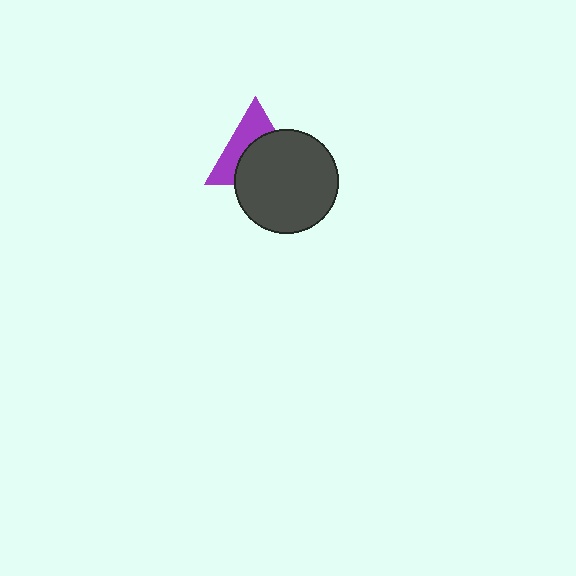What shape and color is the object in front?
The object in front is a dark gray circle.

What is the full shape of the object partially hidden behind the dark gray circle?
The partially hidden object is a purple triangle.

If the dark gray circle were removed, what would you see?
You would see the complete purple triangle.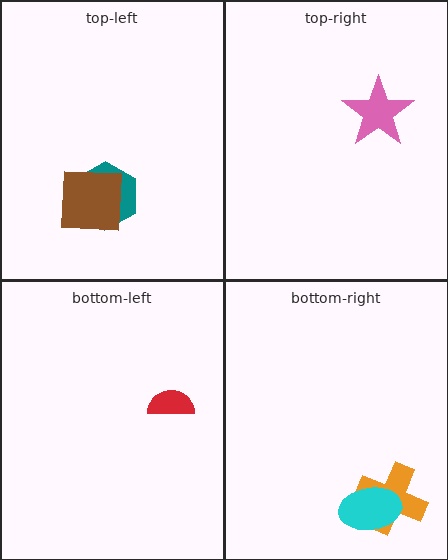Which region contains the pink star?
The top-right region.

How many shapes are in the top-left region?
2.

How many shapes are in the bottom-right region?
2.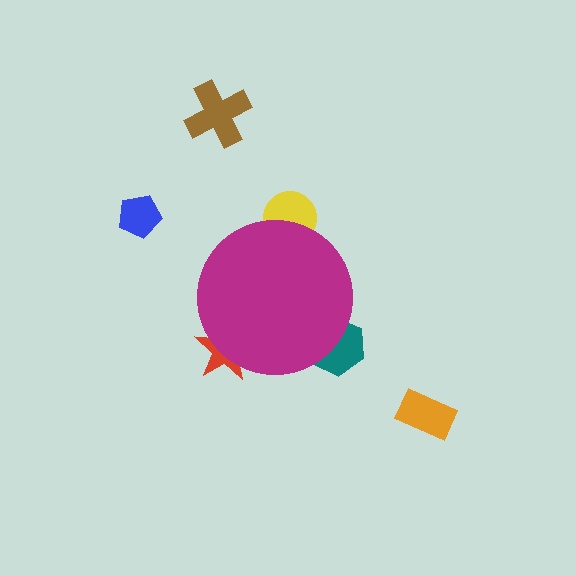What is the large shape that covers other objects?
A magenta circle.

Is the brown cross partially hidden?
No, the brown cross is fully visible.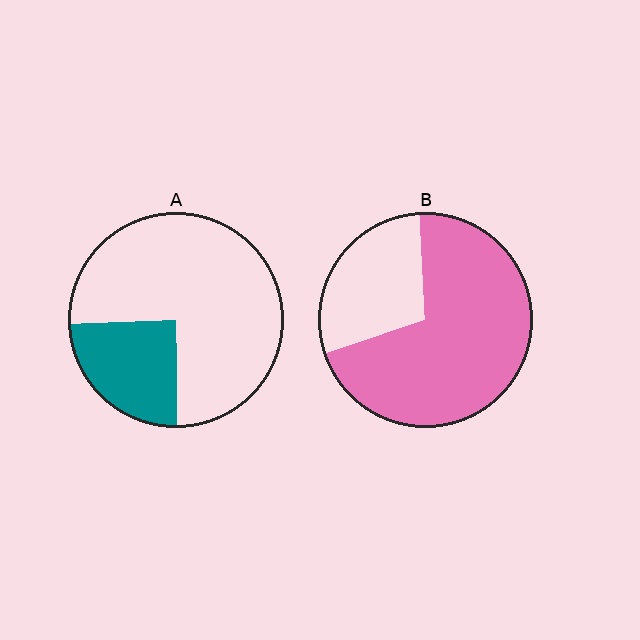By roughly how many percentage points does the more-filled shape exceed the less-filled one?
By roughly 45 percentage points (B over A).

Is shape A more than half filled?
No.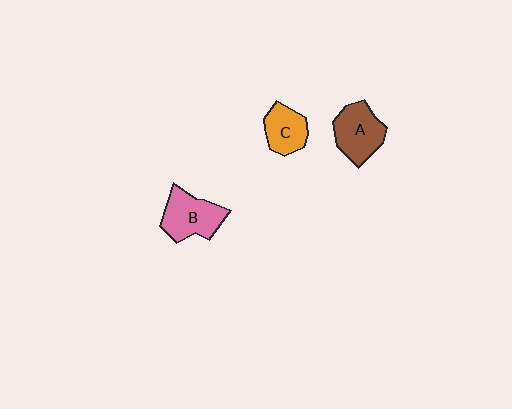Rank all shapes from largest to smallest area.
From largest to smallest: B (pink), A (brown), C (orange).